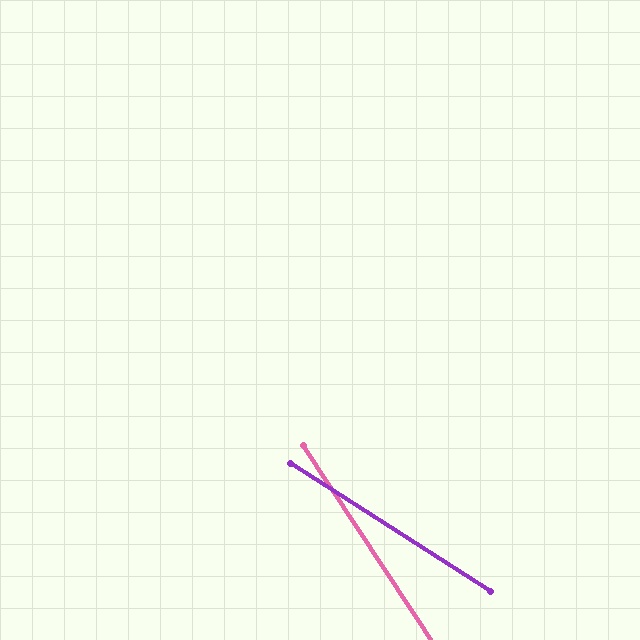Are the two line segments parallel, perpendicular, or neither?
Neither parallel nor perpendicular — they differ by about 24°.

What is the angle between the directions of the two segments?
Approximately 24 degrees.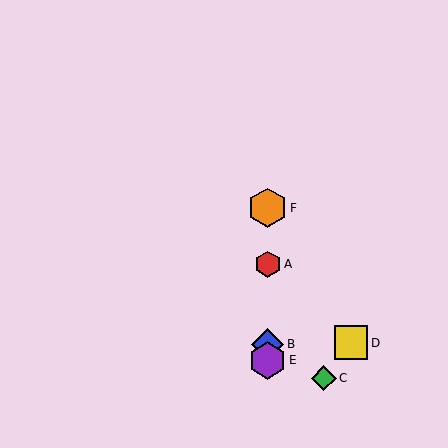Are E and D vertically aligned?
No, E is at x≈268 and D is at x≈351.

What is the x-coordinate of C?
Object C is at x≈324.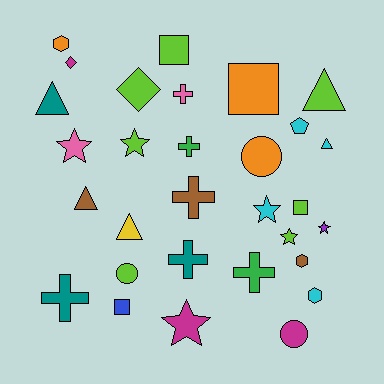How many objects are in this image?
There are 30 objects.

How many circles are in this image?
There are 3 circles.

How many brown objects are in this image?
There are 3 brown objects.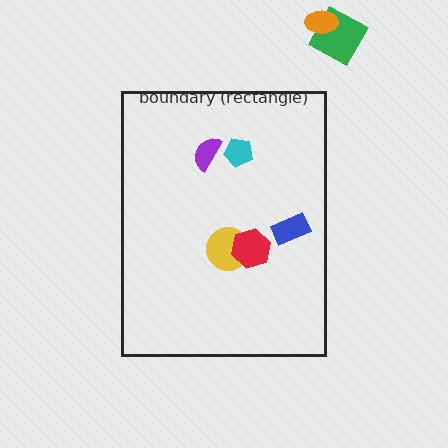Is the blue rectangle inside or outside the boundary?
Inside.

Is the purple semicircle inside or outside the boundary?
Inside.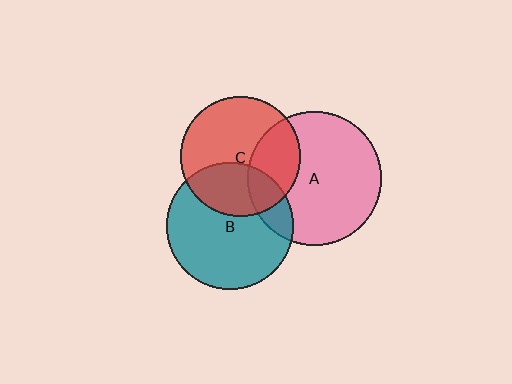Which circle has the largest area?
Circle A (pink).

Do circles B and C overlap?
Yes.